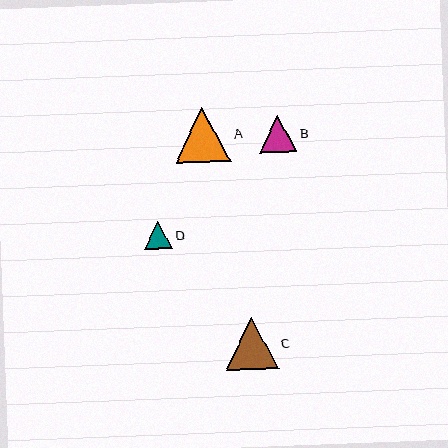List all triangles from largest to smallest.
From largest to smallest: A, C, B, D.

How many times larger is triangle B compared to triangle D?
Triangle B is approximately 1.3 times the size of triangle D.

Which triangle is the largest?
Triangle A is the largest with a size of approximately 55 pixels.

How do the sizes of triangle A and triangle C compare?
Triangle A and triangle C are approximately the same size.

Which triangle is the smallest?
Triangle D is the smallest with a size of approximately 28 pixels.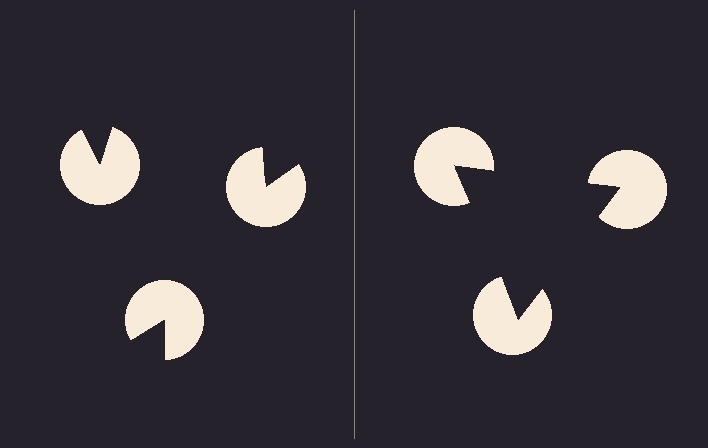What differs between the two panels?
The pac-man discs are positioned identically on both sides; only the wedge orientations differ. On the right they align to a triangle; on the left they are misaligned.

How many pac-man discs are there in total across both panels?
6 — 3 on each side.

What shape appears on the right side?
An illusory triangle.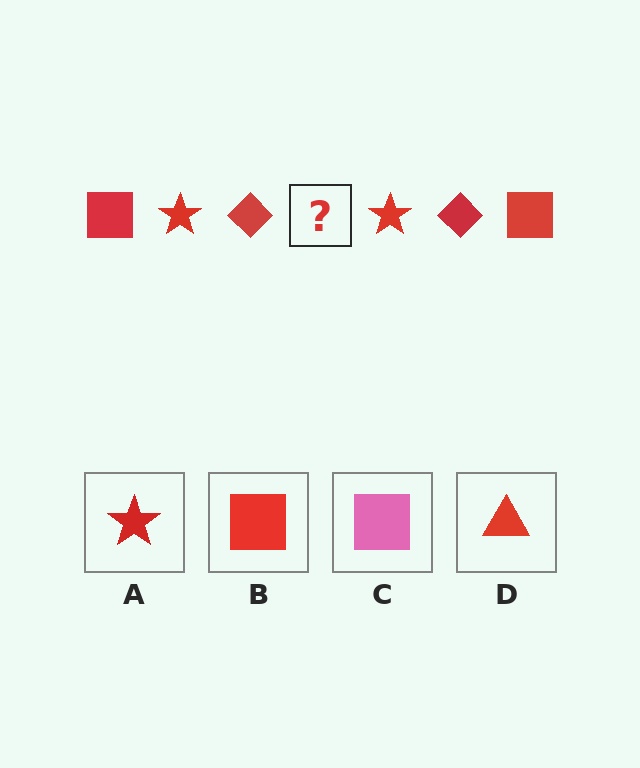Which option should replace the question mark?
Option B.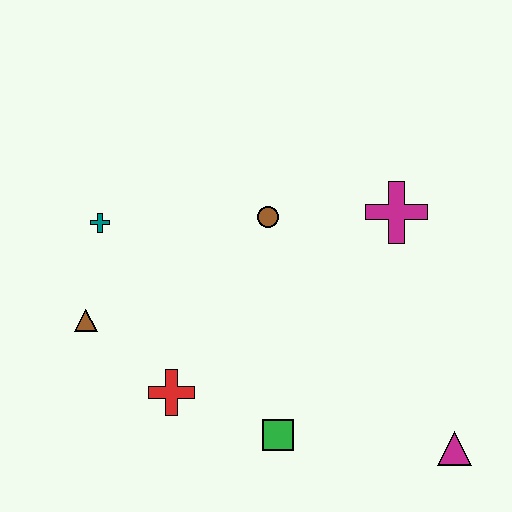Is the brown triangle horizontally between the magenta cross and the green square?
No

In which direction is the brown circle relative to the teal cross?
The brown circle is to the right of the teal cross.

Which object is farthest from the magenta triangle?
The teal cross is farthest from the magenta triangle.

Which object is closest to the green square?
The red cross is closest to the green square.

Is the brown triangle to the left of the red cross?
Yes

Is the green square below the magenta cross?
Yes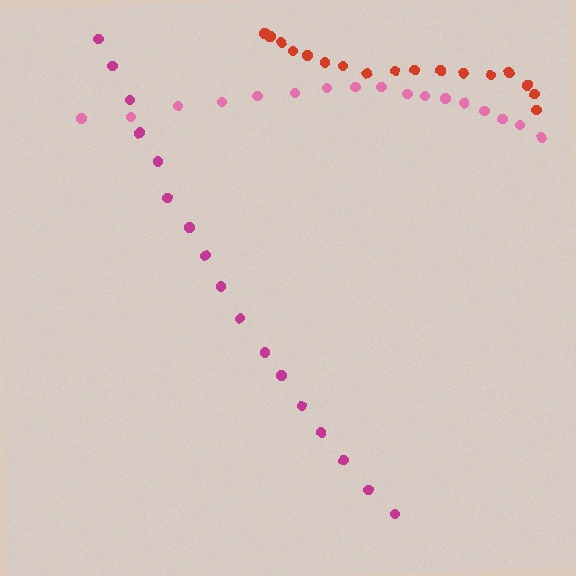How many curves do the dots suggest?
There are 3 distinct paths.